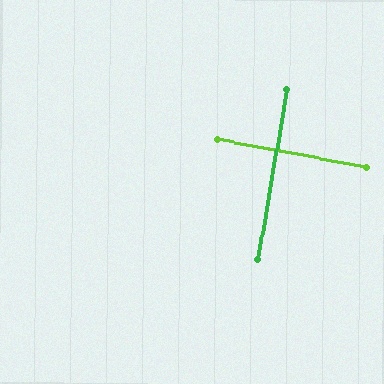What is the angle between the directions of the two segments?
Approximately 90 degrees.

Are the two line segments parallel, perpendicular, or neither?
Perpendicular — they meet at approximately 90°.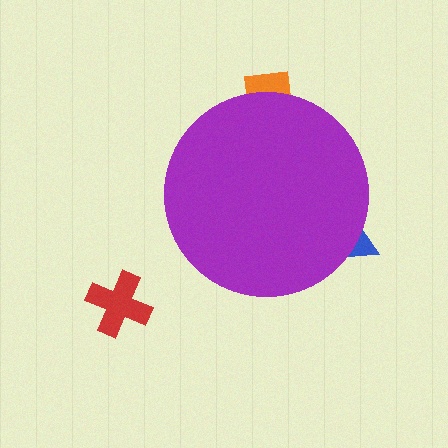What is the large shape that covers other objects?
A purple circle.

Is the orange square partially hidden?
Yes, the orange square is partially hidden behind the purple circle.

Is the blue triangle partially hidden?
Yes, the blue triangle is partially hidden behind the purple circle.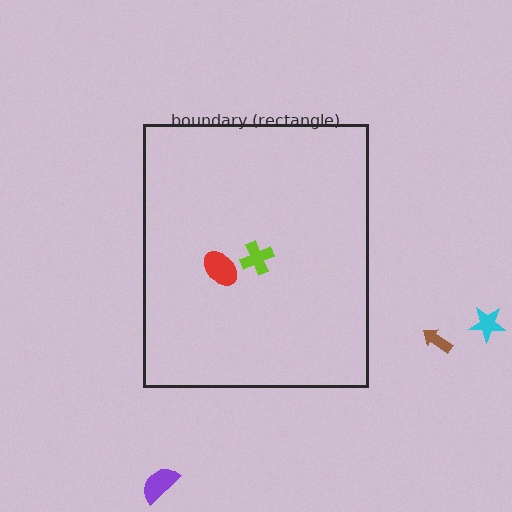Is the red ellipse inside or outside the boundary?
Inside.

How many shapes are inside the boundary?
2 inside, 3 outside.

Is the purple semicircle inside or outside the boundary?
Outside.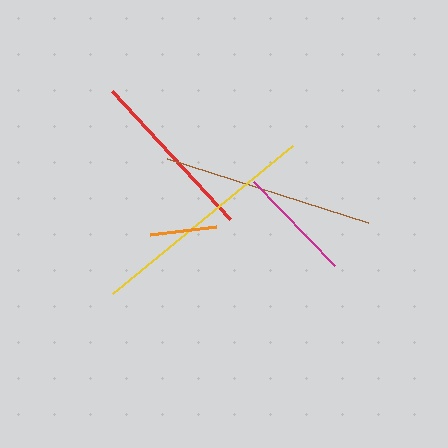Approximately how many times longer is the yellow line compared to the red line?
The yellow line is approximately 1.3 times the length of the red line.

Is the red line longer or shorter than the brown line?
The brown line is longer than the red line.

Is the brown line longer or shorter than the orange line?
The brown line is longer than the orange line.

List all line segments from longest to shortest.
From longest to shortest: yellow, brown, red, magenta, orange.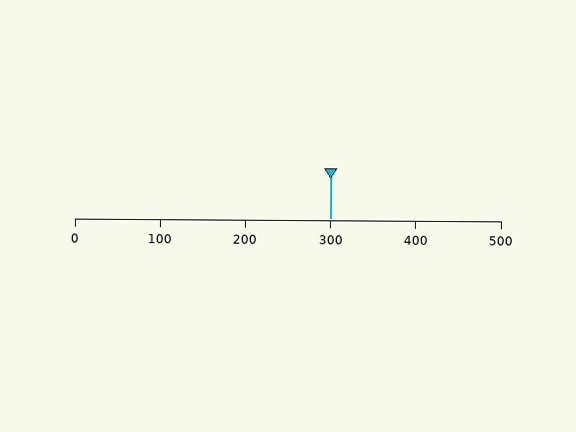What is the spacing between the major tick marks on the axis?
The major ticks are spaced 100 apart.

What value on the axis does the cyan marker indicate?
The marker indicates approximately 300.